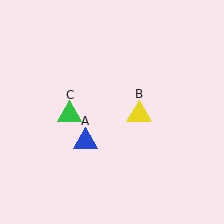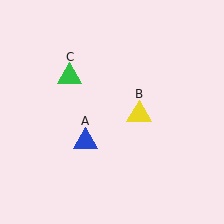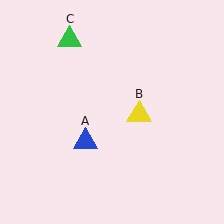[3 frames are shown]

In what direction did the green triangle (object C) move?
The green triangle (object C) moved up.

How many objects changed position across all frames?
1 object changed position: green triangle (object C).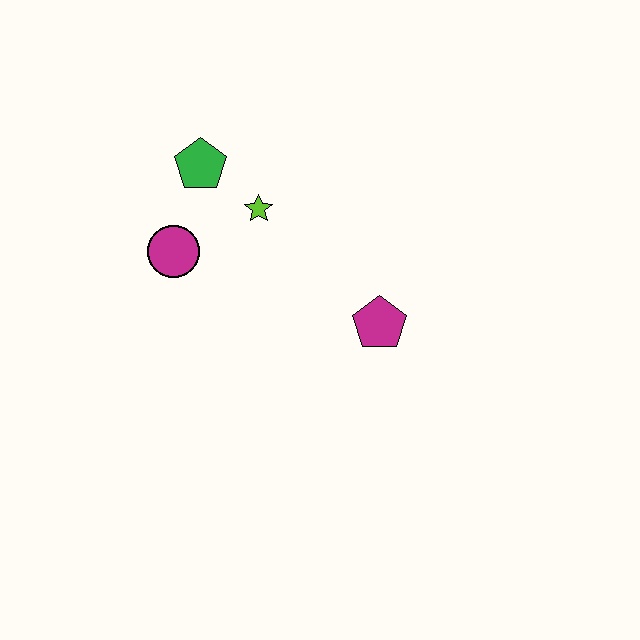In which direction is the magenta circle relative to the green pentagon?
The magenta circle is below the green pentagon.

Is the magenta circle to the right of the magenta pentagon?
No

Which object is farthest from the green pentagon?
The magenta pentagon is farthest from the green pentagon.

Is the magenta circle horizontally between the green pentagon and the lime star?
No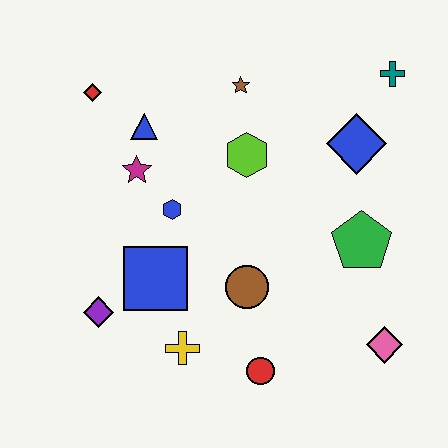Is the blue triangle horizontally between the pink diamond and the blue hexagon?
No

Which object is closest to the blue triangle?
The magenta star is closest to the blue triangle.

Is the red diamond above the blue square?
Yes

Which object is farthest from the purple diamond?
The teal cross is farthest from the purple diamond.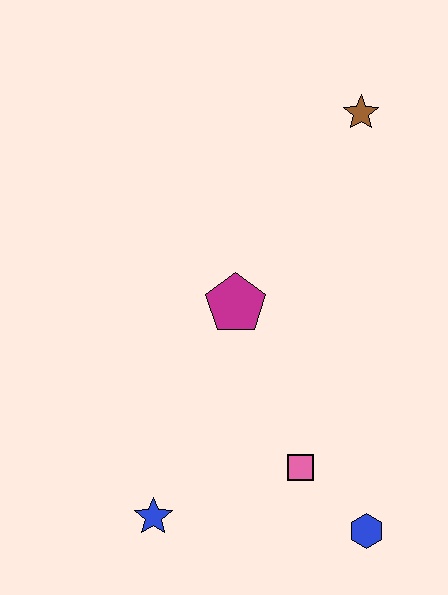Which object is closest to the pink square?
The blue hexagon is closest to the pink square.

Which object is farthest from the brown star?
The blue star is farthest from the brown star.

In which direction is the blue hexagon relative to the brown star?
The blue hexagon is below the brown star.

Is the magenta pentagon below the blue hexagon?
No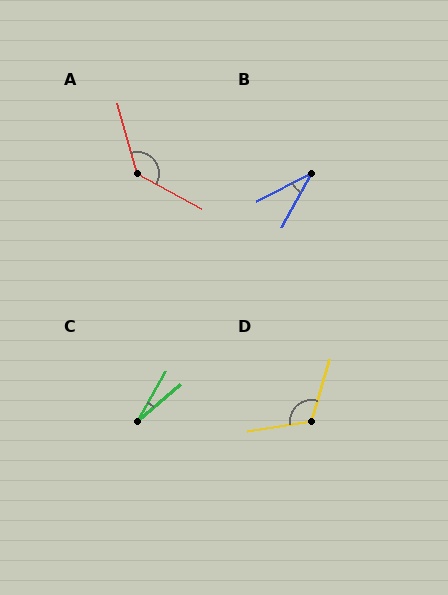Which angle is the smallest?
C, at approximately 20 degrees.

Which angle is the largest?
A, at approximately 134 degrees.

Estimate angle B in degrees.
Approximately 34 degrees.